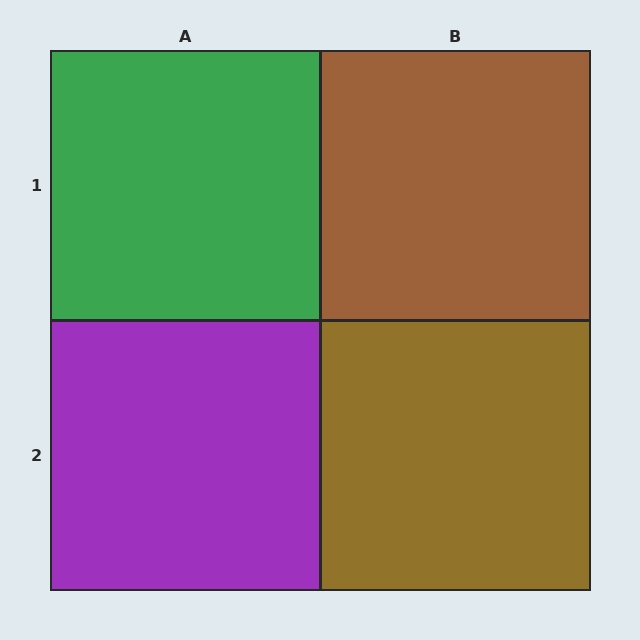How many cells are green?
1 cell is green.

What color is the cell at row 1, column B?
Brown.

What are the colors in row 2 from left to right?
Purple, brown.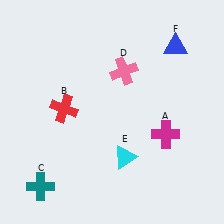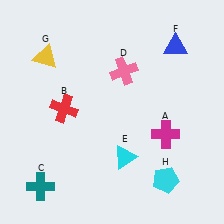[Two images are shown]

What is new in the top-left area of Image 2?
A yellow triangle (G) was added in the top-left area of Image 2.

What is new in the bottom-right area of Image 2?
A cyan pentagon (H) was added in the bottom-right area of Image 2.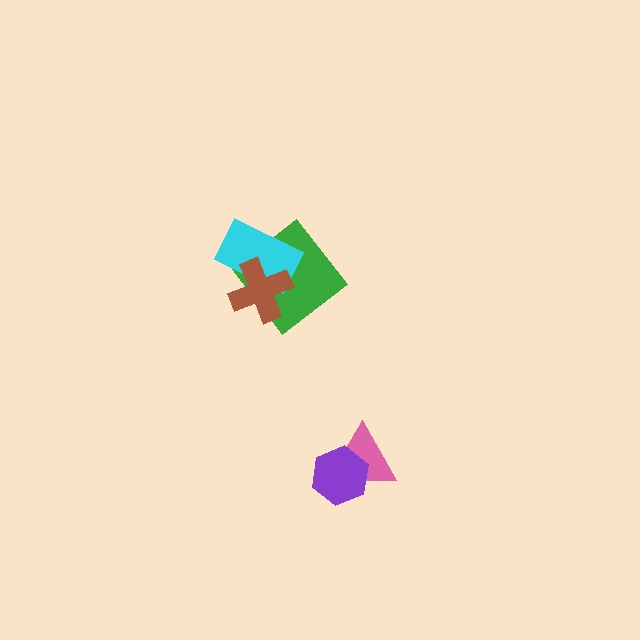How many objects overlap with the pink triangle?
1 object overlaps with the pink triangle.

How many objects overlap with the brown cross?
2 objects overlap with the brown cross.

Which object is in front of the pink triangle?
The purple hexagon is in front of the pink triangle.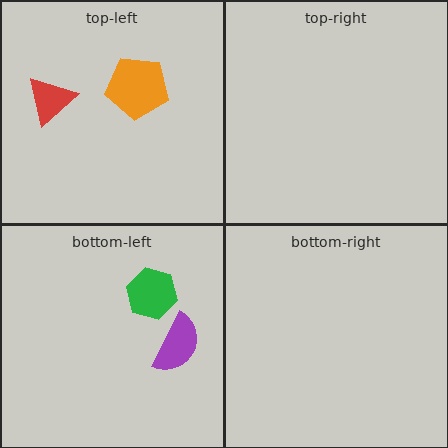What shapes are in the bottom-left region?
The green hexagon, the purple semicircle.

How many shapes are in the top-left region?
2.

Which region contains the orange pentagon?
The top-left region.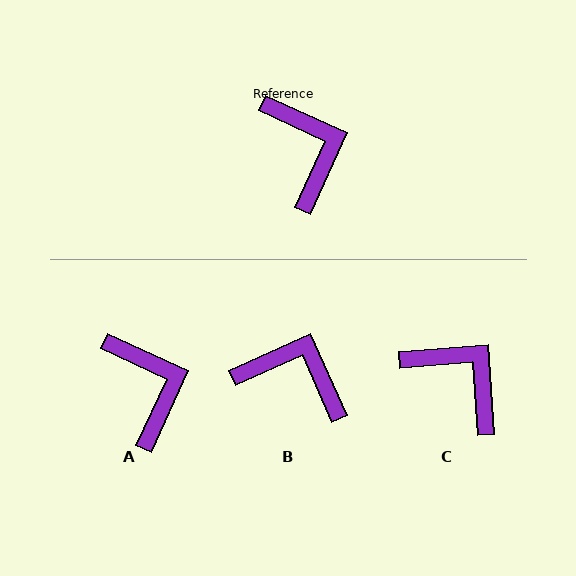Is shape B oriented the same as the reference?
No, it is off by about 49 degrees.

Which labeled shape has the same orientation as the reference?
A.